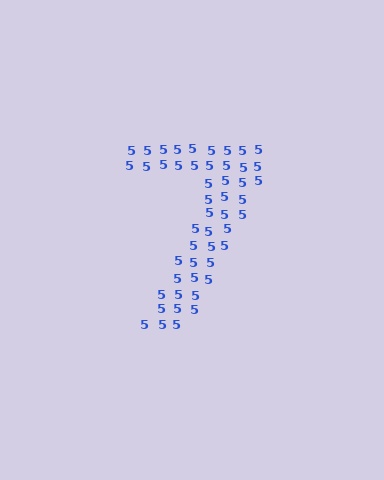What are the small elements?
The small elements are digit 5's.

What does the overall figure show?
The overall figure shows the digit 7.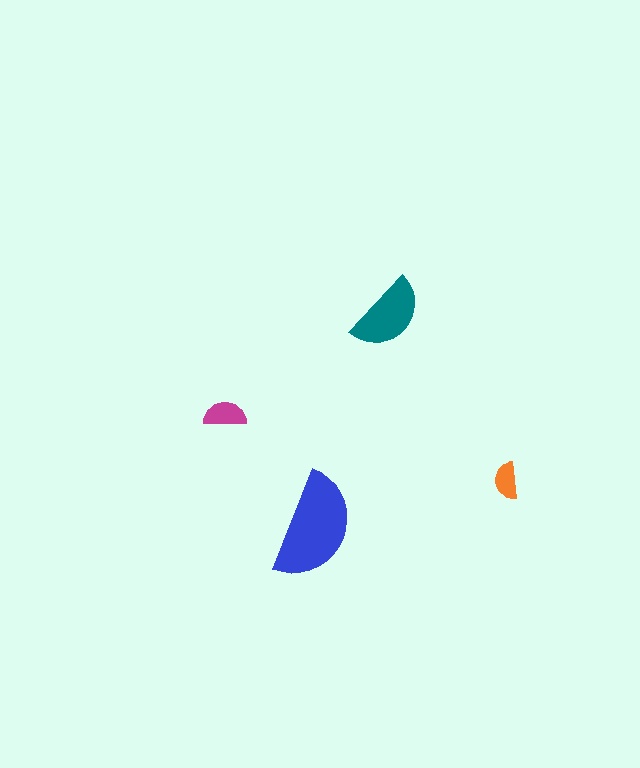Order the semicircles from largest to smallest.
the blue one, the teal one, the magenta one, the orange one.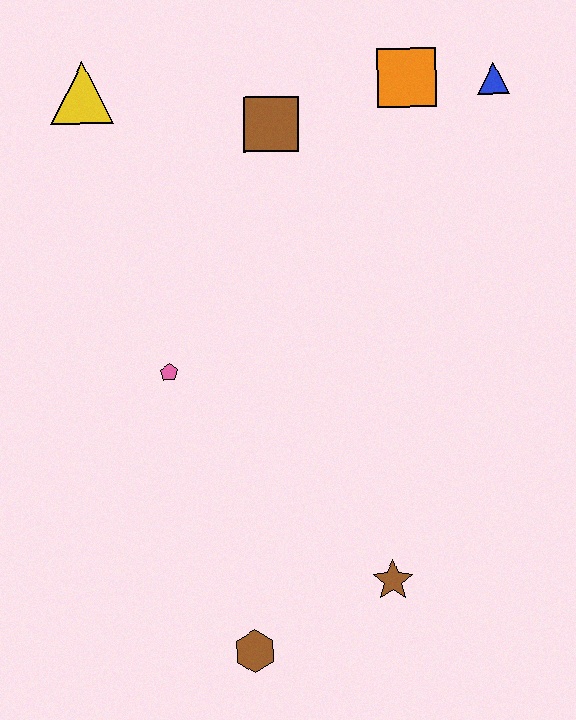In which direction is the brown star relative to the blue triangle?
The brown star is below the blue triangle.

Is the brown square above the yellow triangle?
No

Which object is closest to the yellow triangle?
The brown square is closest to the yellow triangle.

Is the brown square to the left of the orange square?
Yes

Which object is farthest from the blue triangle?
The brown hexagon is farthest from the blue triangle.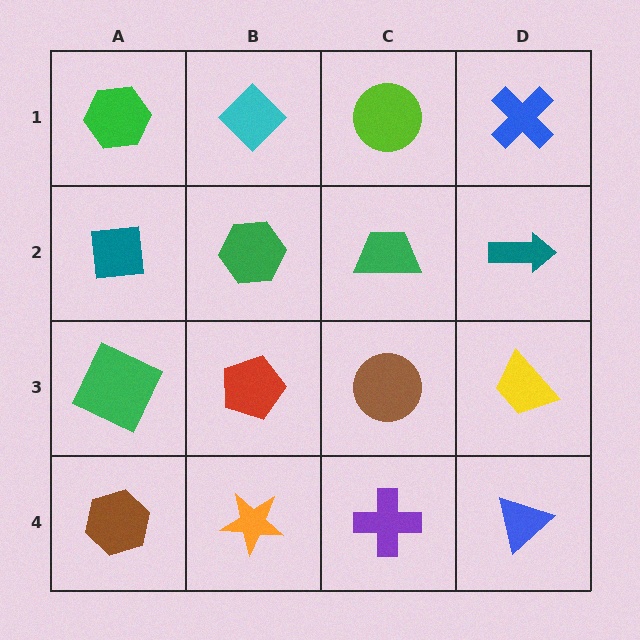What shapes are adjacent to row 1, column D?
A teal arrow (row 2, column D), a lime circle (row 1, column C).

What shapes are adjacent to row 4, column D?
A yellow trapezoid (row 3, column D), a purple cross (row 4, column C).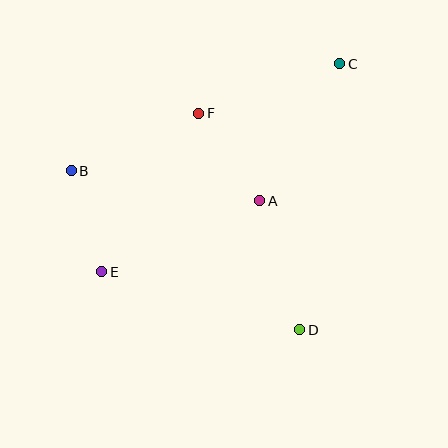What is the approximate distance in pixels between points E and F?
The distance between E and F is approximately 186 pixels.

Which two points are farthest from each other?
Points C and E are farthest from each other.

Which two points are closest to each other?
Points B and E are closest to each other.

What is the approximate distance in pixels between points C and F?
The distance between C and F is approximately 150 pixels.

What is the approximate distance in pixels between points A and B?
The distance between A and B is approximately 191 pixels.